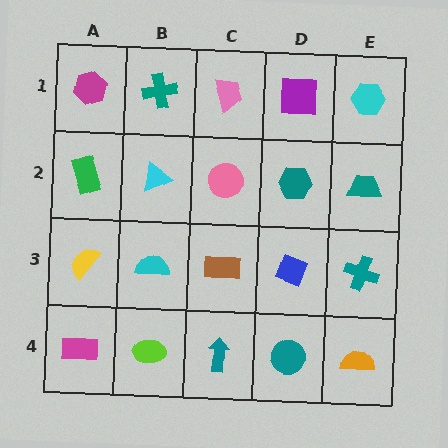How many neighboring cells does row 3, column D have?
4.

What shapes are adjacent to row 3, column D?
A teal hexagon (row 2, column D), a teal circle (row 4, column D), a brown rectangle (row 3, column C), a teal cross (row 3, column E).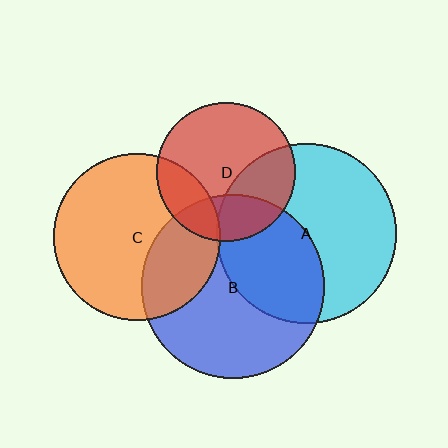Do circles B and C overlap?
Yes.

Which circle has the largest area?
Circle B (blue).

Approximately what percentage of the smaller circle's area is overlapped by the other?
Approximately 30%.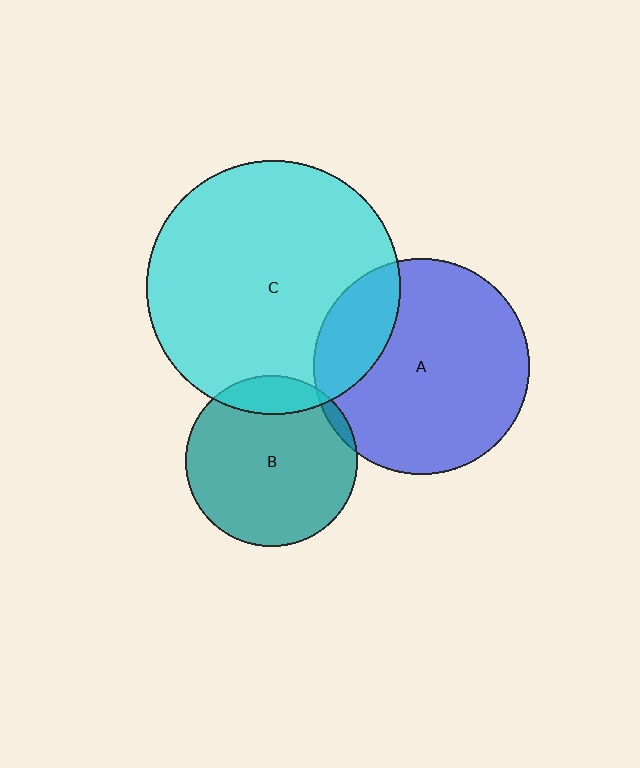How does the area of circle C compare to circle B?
Approximately 2.2 times.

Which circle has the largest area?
Circle C (cyan).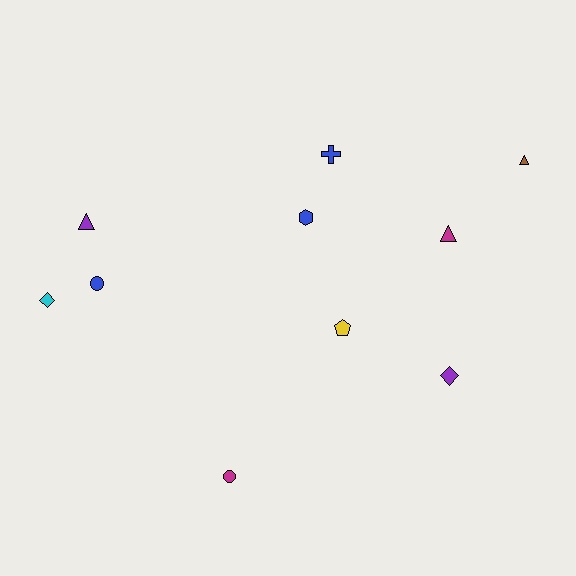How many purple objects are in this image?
There are 2 purple objects.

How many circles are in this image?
There are 2 circles.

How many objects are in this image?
There are 10 objects.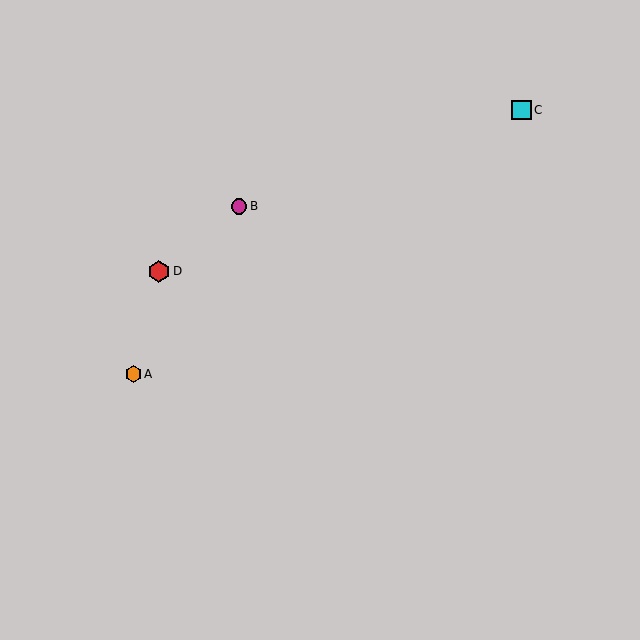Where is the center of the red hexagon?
The center of the red hexagon is at (159, 271).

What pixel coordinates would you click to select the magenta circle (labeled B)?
Click at (239, 206) to select the magenta circle B.